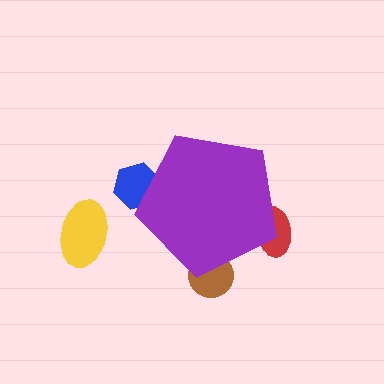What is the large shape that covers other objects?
A purple pentagon.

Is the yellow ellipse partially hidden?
No, the yellow ellipse is fully visible.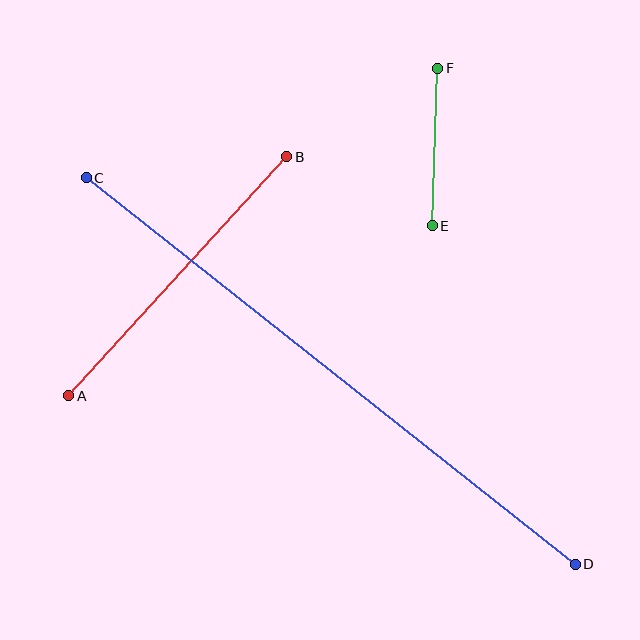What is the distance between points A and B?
The distance is approximately 324 pixels.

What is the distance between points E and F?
The distance is approximately 158 pixels.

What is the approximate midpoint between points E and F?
The midpoint is at approximately (435, 147) pixels.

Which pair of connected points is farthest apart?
Points C and D are farthest apart.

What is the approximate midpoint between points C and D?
The midpoint is at approximately (331, 371) pixels.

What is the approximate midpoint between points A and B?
The midpoint is at approximately (178, 276) pixels.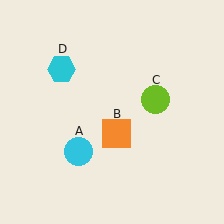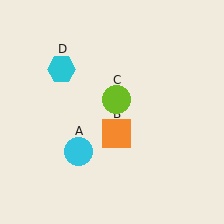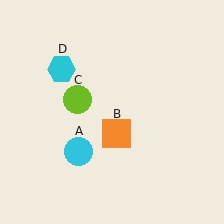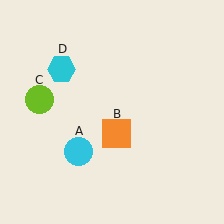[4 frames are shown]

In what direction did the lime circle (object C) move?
The lime circle (object C) moved left.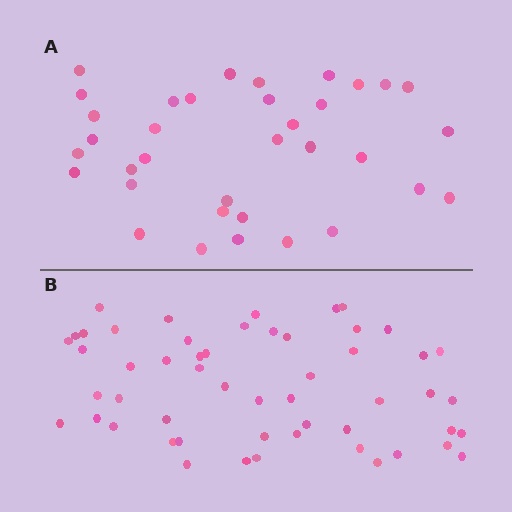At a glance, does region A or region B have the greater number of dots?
Region B (the bottom region) has more dots.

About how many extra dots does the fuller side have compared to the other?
Region B has approximately 20 more dots than region A.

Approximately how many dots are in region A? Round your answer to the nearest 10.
About 40 dots. (The exact count is 35, which rounds to 40.)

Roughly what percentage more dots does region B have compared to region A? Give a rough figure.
About 50% more.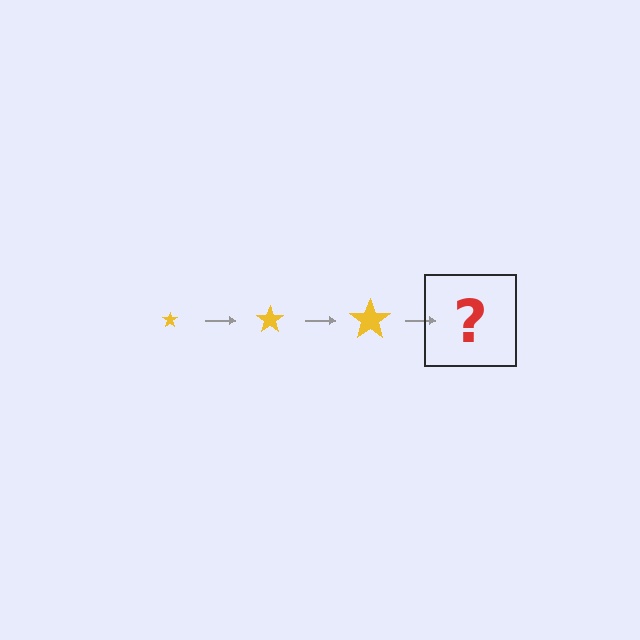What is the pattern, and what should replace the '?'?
The pattern is that the star gets progressively larger each step. The '?' should be a yellow star, larger than the previous one.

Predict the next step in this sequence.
The next step is a yellow star, larger than the previous one.